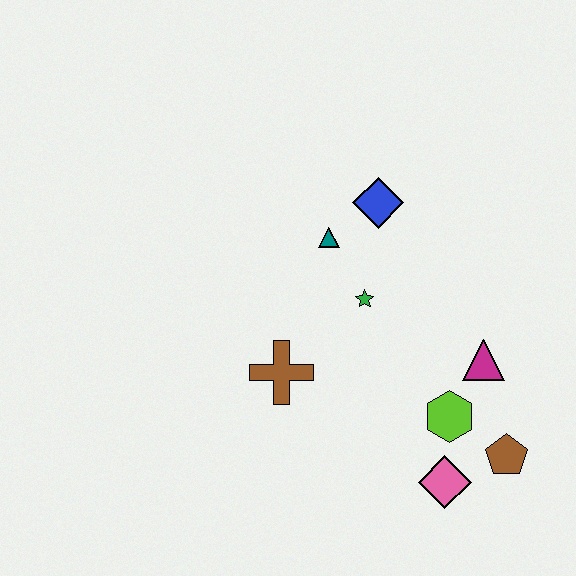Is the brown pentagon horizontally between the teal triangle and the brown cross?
No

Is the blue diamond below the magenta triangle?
No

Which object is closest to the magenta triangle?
The lime hexagon is closest to the magenta triangle.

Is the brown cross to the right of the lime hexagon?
No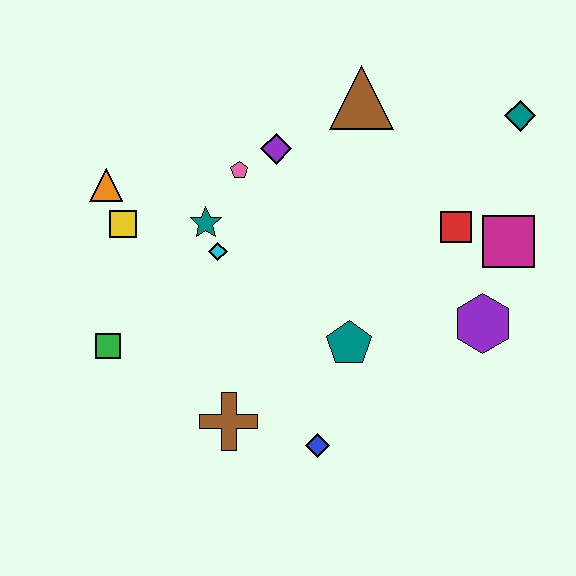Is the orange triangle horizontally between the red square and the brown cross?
No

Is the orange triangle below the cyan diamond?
No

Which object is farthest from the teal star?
The teal diamond is farthest from the teal star.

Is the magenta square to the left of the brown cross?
No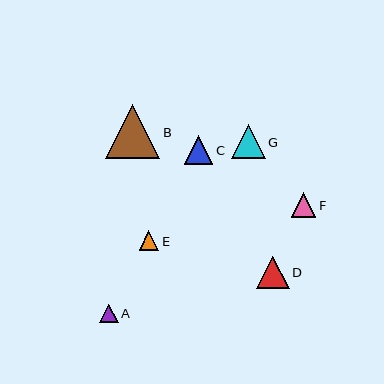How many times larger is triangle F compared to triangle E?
Triangle F is approximately 1.3 times the size of triangle E.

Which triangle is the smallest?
Triangle A is the smallest with a size of approximately 19 pixels.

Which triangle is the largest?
Triangle B is the largest with a size of approximately 54 pixels.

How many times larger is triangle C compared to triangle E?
Triangle C is approximately 1.5 times the size of triangle E.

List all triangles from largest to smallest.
From largest to smallest: B, G, D, C, F, E, A.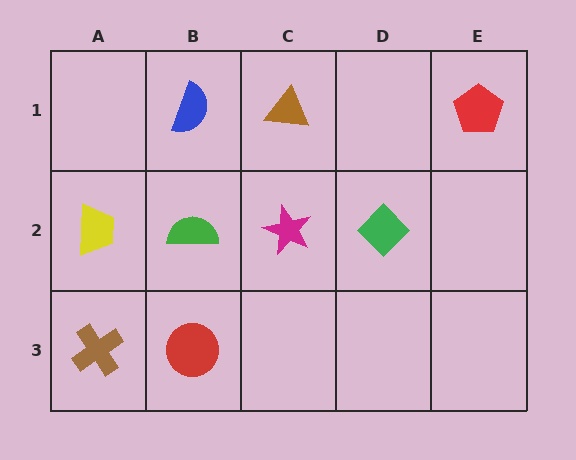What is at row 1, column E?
A red pentagon.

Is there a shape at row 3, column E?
No, that cell is empty.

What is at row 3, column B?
A red circle.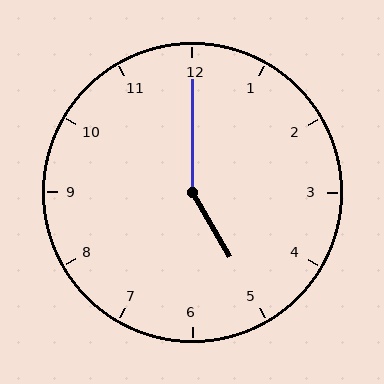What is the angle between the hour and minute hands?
Approximately 150 degrees.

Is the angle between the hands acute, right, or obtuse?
It is obtuse.